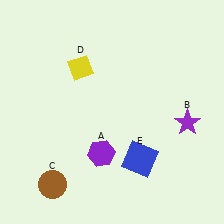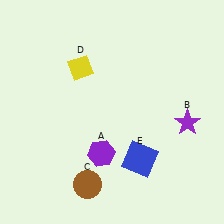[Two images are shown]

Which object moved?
The brown circle (C) moved right.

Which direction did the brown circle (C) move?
The brown circle (C) moved right.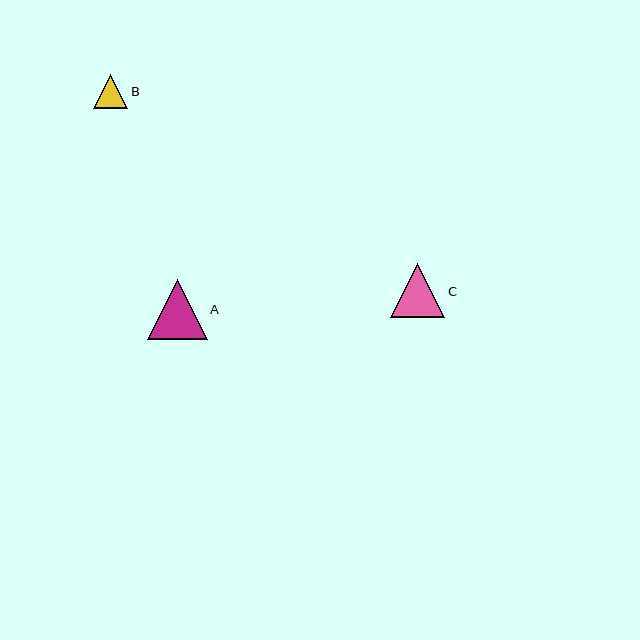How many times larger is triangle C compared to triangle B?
Triangle C is approximately 1.6 times the size of triangle B.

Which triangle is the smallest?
Triangle B is the smallest with a size of approximately 34 pixels.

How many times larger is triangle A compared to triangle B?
Triangle A is approximately 1.8 times the size of triangle B.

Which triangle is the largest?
Triangle A is the largest with a size of approximately 60 pixels.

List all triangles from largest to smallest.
From largest to smallest: A, C, B.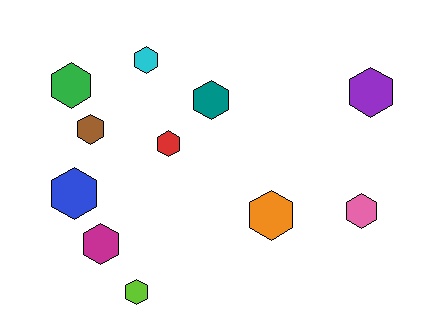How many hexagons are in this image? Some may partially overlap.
There are 11 hexagons.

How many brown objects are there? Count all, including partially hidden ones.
There is 1 brown object.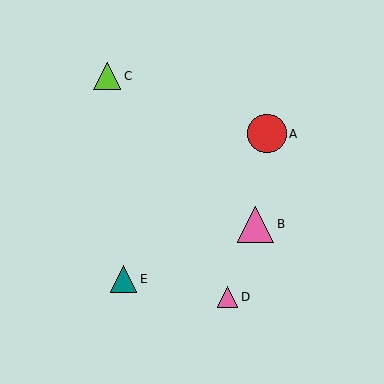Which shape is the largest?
The red circle (labeled A) is the largest.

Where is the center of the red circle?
The center of the red circle is at (267, 134).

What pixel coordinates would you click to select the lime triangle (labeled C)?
Click at (107, 76) to select the lime triangle C.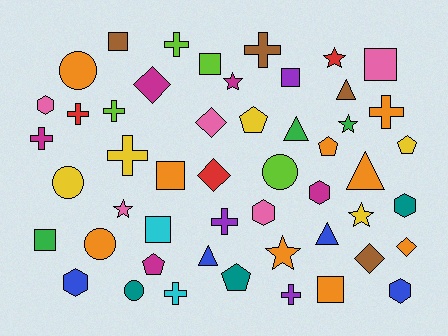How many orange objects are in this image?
There are 9 orange objects.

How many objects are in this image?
There are 50 objects.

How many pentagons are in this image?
There are 5 pentagons.